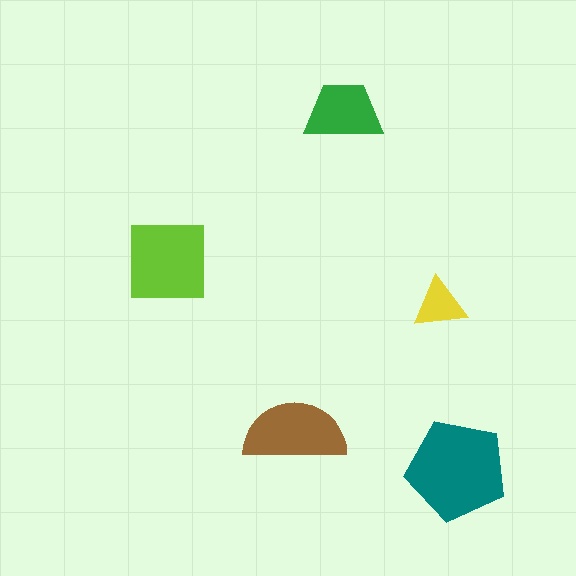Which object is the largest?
The teal pentagon.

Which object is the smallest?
The yellow triangle.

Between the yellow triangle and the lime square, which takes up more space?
The lime square.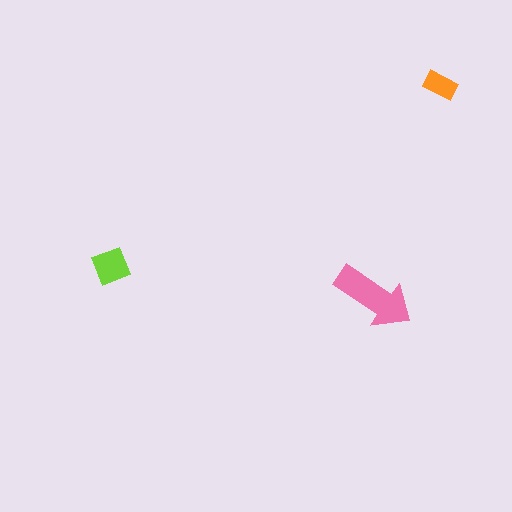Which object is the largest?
The pink arrow.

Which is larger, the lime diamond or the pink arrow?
The pink arrow.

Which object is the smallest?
The orange rectangle.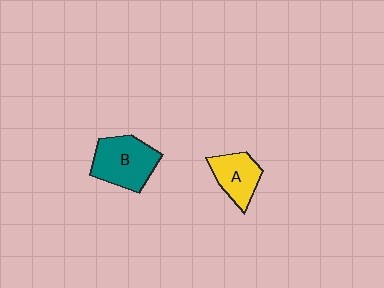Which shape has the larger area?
Shape B (teal).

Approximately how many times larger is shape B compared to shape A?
Approximately 1.4 times.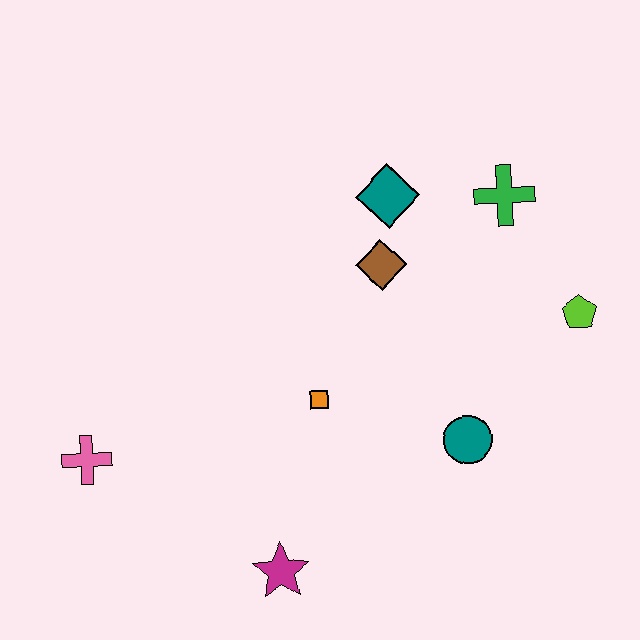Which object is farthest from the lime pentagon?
The pink cross is farthest from the lime pentagon.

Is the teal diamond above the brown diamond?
Yes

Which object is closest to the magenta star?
The orange square is closest to the magenta star.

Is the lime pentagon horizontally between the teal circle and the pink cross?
No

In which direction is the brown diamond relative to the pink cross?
The brown diamond is to the right of the pink cross.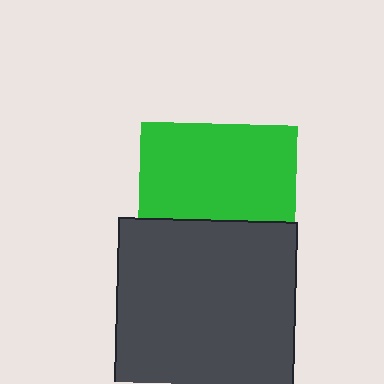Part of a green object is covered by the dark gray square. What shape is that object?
It is a square.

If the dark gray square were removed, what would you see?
You would see the complete green square.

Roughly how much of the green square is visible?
About half of it is visible (roughly 62%).